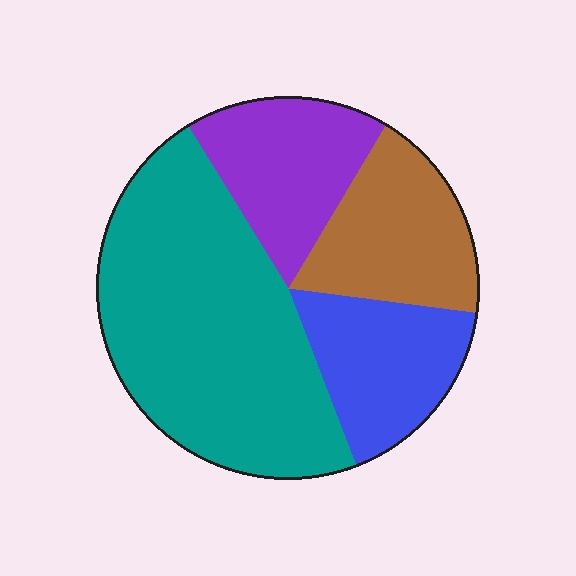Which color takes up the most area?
Teal, at roughly 45%.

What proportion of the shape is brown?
Brown takes up less than a quarter of the shape.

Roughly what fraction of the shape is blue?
Blue covers about 15% of the shape.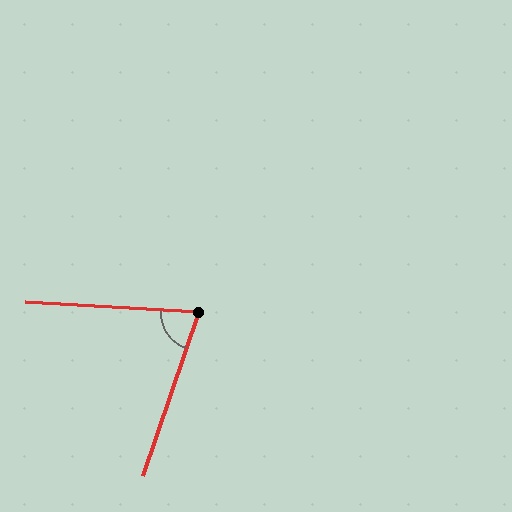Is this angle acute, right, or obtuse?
It is acute.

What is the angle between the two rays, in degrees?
Approximately 75 degrees.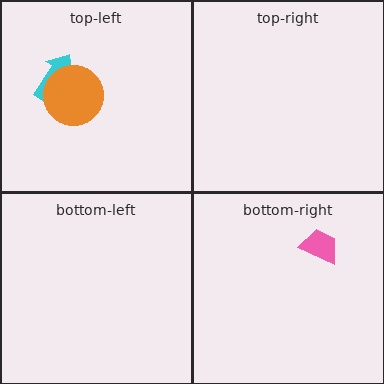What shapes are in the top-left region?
The cyan arrow, the orange circle.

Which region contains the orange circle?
The top-left region.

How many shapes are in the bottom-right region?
1.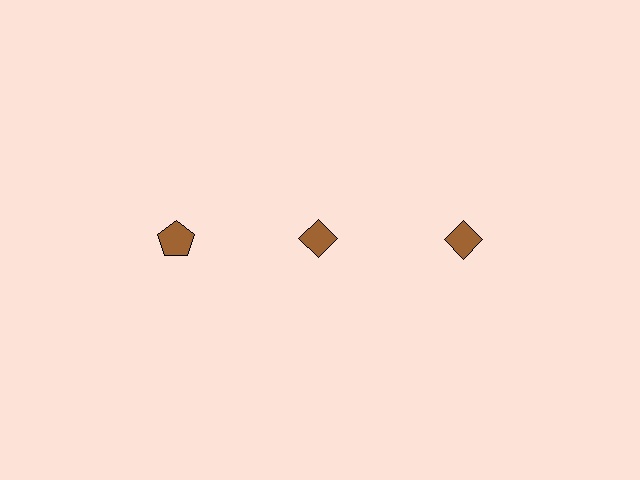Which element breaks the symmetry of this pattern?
The brown pentagon in the top row, leftmost column breaks the symmetry. All other shapes are brown diamonds.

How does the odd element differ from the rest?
It has a different shape: pentagon instead of diamond.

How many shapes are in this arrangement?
There are 3 shapes arranged in a grid pattern.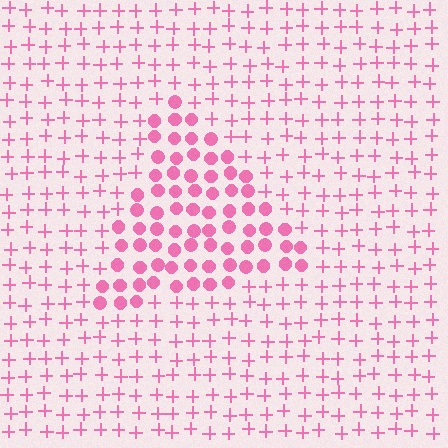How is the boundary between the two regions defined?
The boundary is defined by a change in element shape: circles inside vs. plus signs outside. All elements share the same color and spacing.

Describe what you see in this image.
The image is filled with small pink elements arranged in a uniform grid. A triangle-shaped region contains circles, while the surrounding area contains plus signs. The boundary is defined purely by the change in element shape.